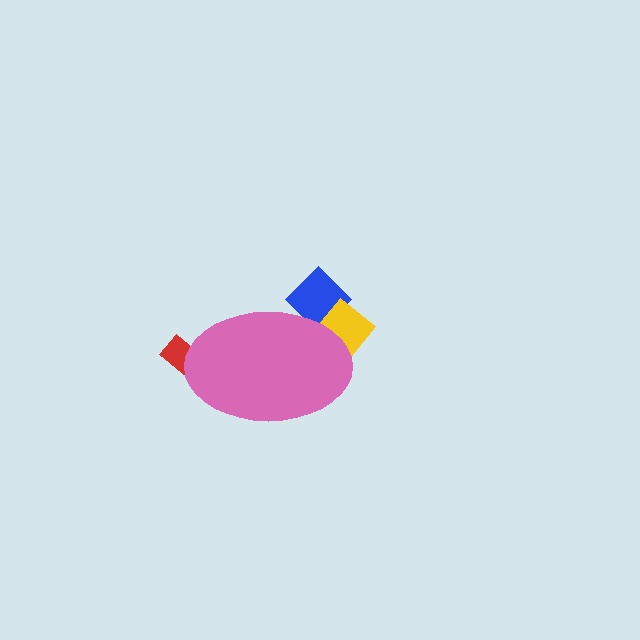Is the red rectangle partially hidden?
Yes, the red rectangle is partially hidden behind the pink ellipse.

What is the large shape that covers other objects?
A pink ellipse.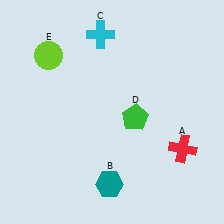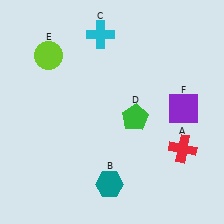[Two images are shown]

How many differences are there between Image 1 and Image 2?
There is 1 difference between the two images.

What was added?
A purple square (F) was added in Image 2.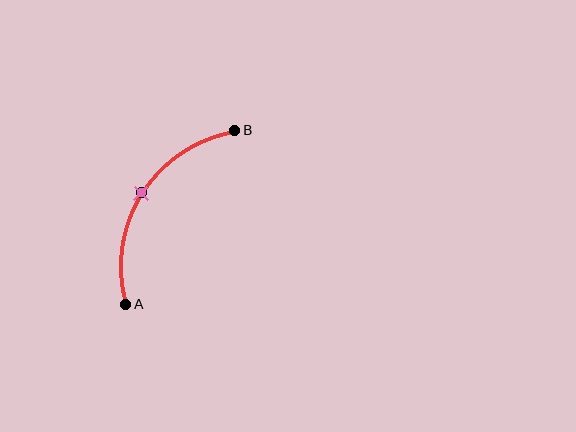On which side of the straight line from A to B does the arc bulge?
The arc bulges to the left of the straight line connecting A and B.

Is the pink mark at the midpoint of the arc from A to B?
Yes. The pink mark lies on the arc at equal arc-length from both A and B — it is the arc midpoint.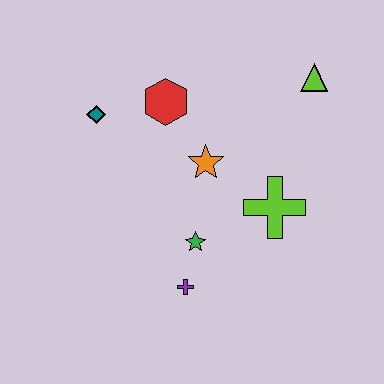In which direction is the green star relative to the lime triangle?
The green star is below the lime triangle.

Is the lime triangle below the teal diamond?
No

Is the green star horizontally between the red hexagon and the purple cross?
No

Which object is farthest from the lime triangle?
The purple cross is farthest from the lime triangle.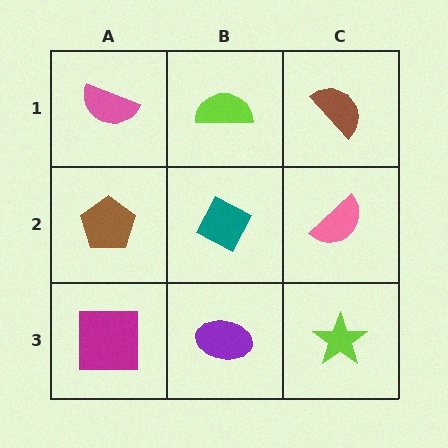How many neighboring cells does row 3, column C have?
2.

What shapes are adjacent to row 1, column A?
A brown pentagon (row 2, column A), a lime semicircle (row 1, column B).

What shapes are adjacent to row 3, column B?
A teal diamond (row 2, column B), a magenta square (row 3, column A), a lime star (row 3, column C).